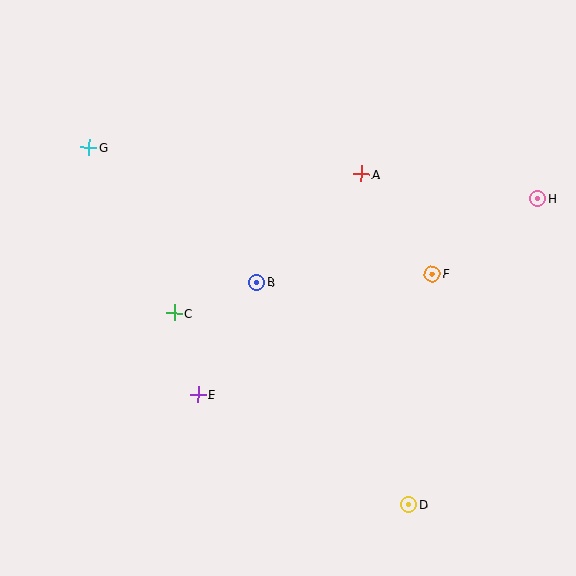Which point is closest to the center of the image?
Point B at (257, 282) is closest to the center.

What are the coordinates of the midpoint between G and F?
The midpoint between G and F is at (261, 211).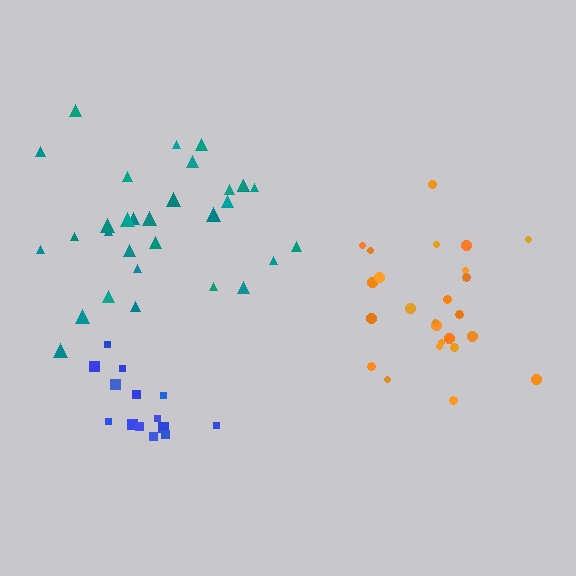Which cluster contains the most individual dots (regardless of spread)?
Teal (31).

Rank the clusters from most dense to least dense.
blue, orange, teal.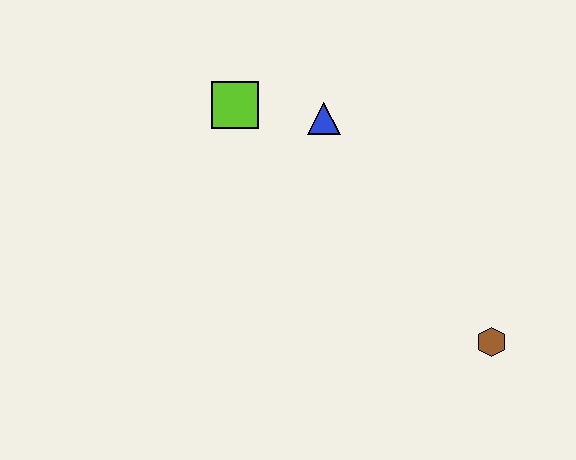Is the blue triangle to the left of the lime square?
No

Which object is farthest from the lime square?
The brown hexagon is farthest from the lime square.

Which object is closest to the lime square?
The blue triangle is closest to the lime square.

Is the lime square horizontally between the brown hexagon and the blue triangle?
No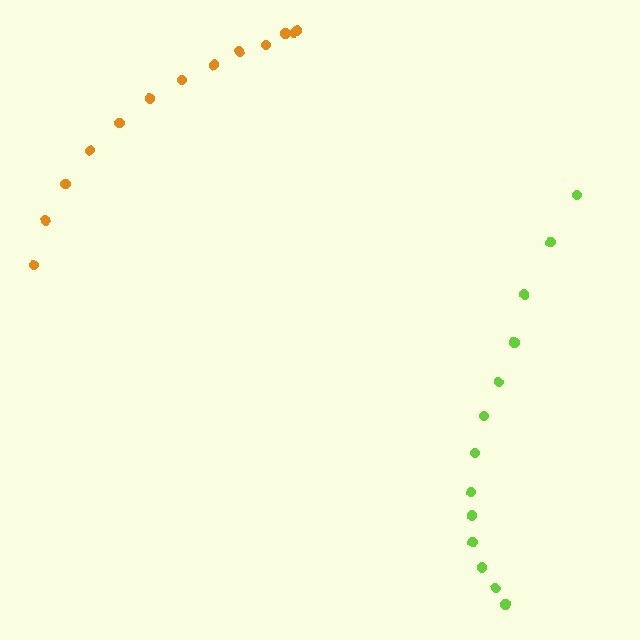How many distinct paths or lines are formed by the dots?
There are 2 distinct paths.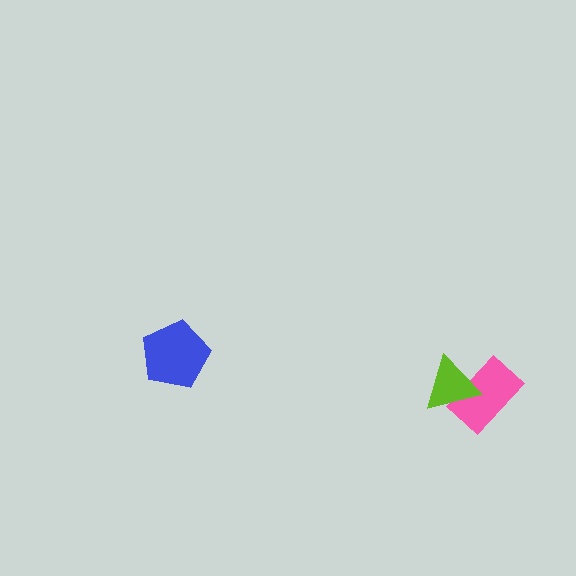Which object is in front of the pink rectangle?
The lime triangle is in front of the pink rectangle.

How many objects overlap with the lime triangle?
1 object overlaps with the lime triangle.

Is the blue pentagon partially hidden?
No, no other shape covers it.